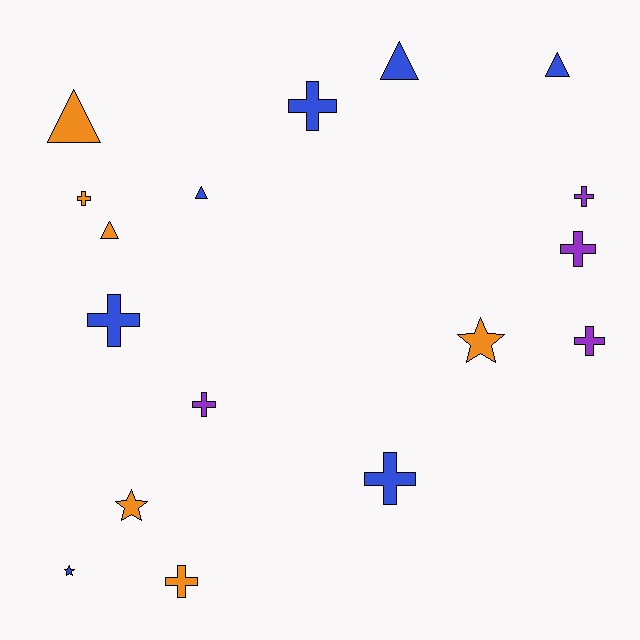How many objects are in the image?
There are 17 objects.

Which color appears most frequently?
Blue, with 7 objects.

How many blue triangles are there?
There are 3 blue triangles.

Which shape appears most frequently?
Cross, with 9 objects.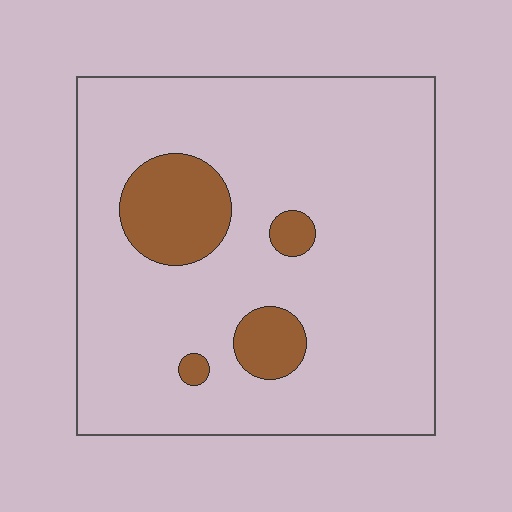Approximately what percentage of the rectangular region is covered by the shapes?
Approximately 15%.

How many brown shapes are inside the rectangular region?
4.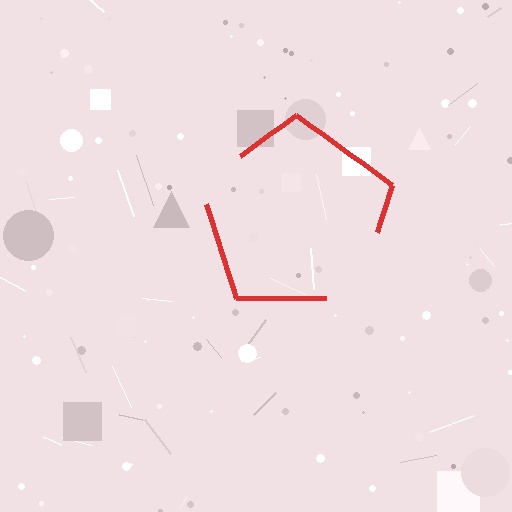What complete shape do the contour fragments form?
The contour fragments form a pentagon.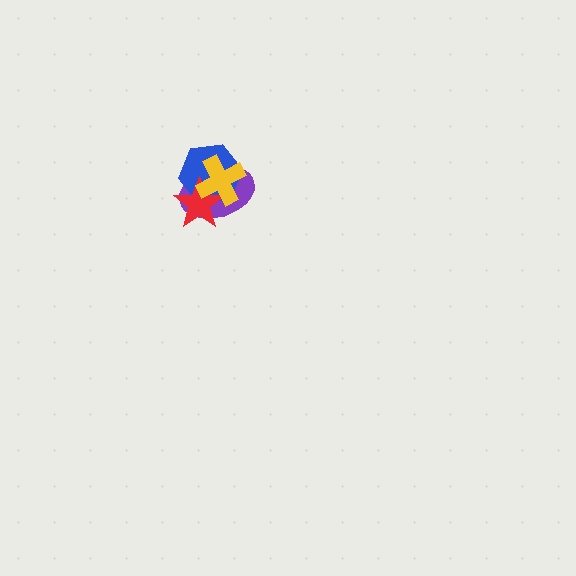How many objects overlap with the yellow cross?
3 objects overlap with the yellow cross.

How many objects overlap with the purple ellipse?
3 objects overlap with the purple ellipse.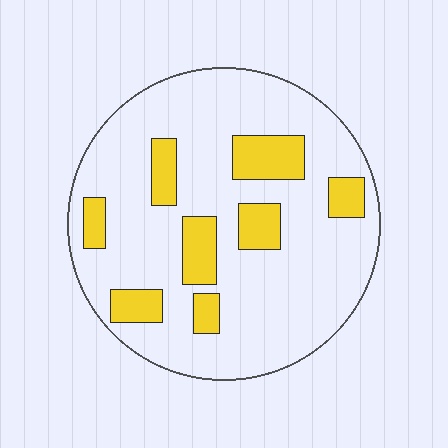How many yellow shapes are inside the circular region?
8.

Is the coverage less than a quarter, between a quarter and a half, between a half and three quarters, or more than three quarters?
Less than a quarter.